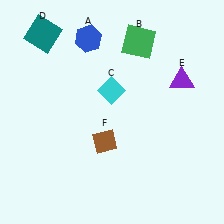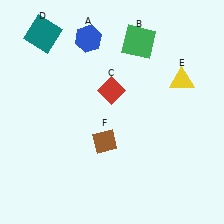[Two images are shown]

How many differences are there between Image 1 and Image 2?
There are 2 differences between the two images.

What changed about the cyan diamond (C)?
In Image 1, C is cyan. In Image 2, it changed to red.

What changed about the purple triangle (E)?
In Image 1, E is purple. In Image 2, it changed to yellow.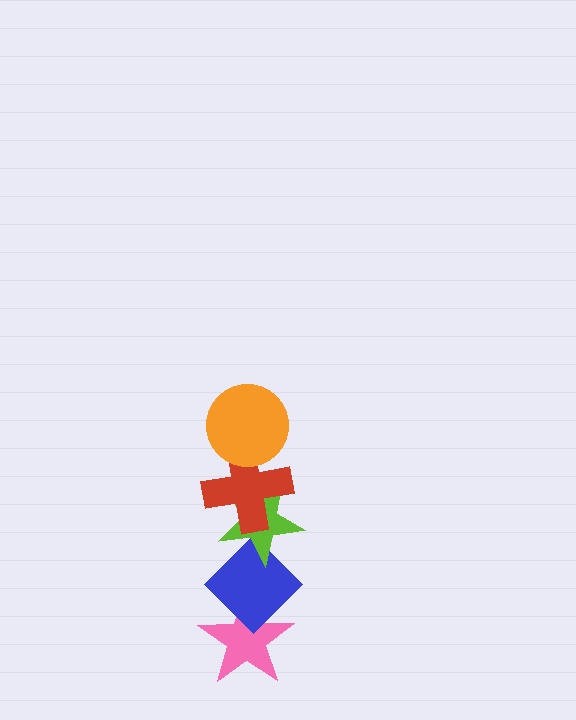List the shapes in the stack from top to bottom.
From top to bottom: the orange circle, the red cross, the lime star, the blue diamond, the pink star.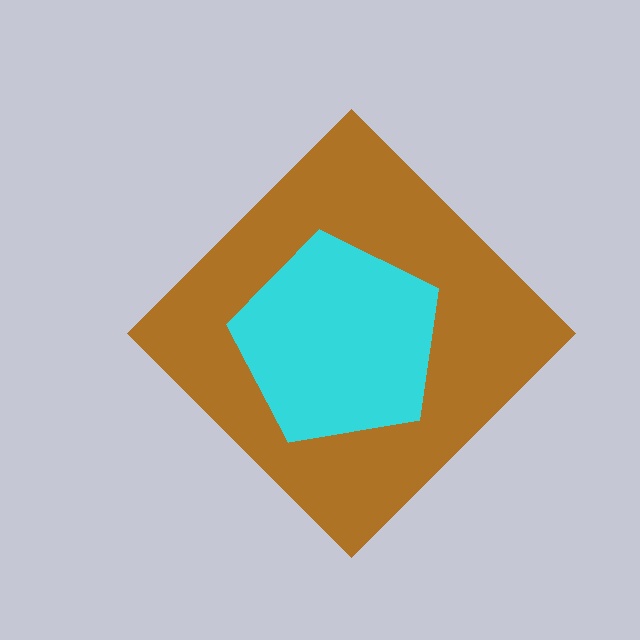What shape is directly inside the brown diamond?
The cyan pentagon.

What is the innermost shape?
The cyan pentagon.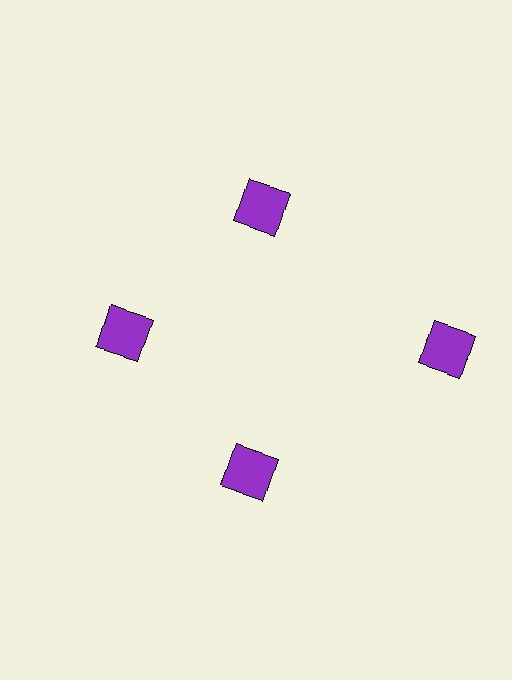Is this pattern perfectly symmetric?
No. The 4 purple squares are arranged in a ring, but one element near the 3 o'clock position is pushed outward from the center, breaking the 4-fold rotational symmetry.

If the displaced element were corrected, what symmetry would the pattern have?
It would have 4-fold rotational symmetry — the pattern would map onto itself every 90 degrees.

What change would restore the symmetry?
The symmetry would be restored by moving it inward, back onto the ring so that all 4 squares sit at equal angles and equal distance from the center.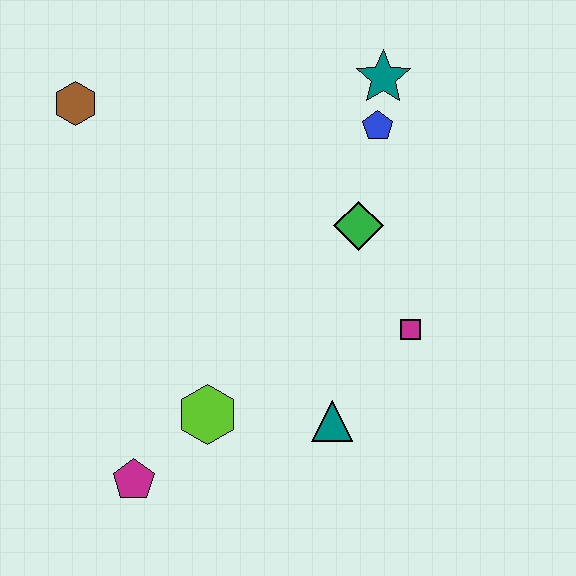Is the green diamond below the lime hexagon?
No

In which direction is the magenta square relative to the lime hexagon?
The magenta square is to the right of the lime hexagon.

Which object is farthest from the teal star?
The magenta pentagon is farthest from the teal star.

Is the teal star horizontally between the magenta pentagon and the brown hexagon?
No